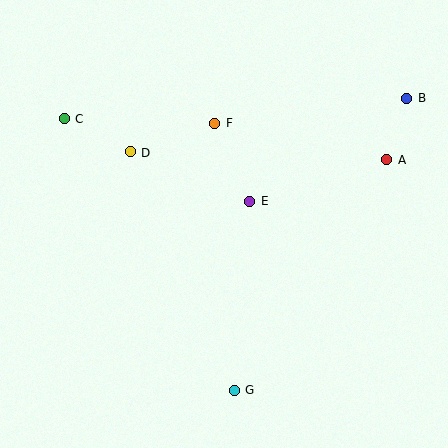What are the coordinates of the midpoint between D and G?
The midpoint between D and G is at (182, 271).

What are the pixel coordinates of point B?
Point B is at (407, 98).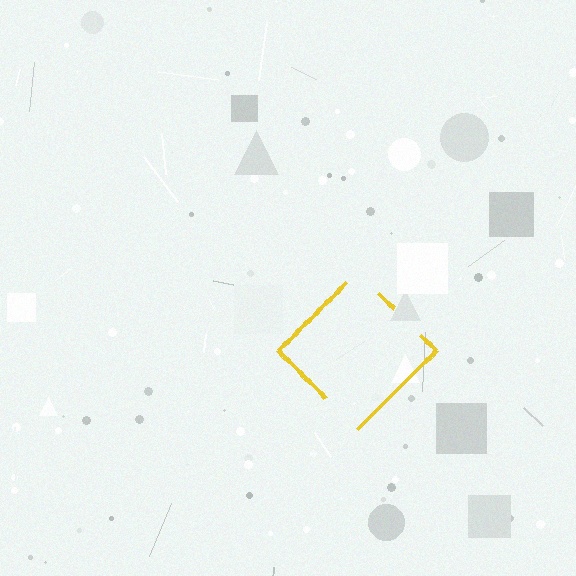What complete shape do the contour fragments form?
The contour fragments form a diamond.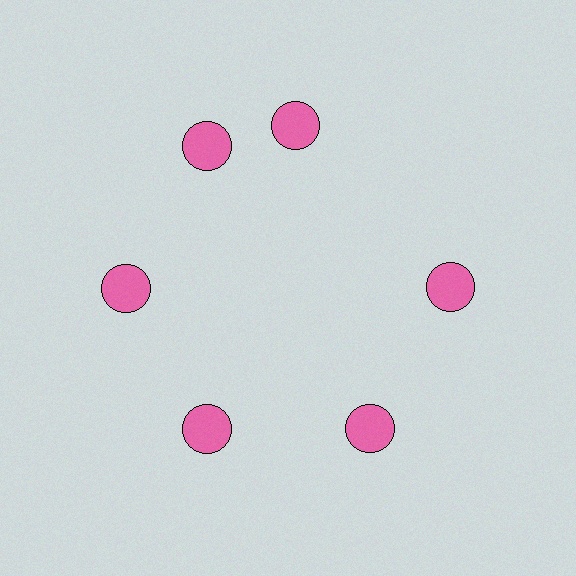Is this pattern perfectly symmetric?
No. The 6 pink circles are arranged in a ring, but one element near the 1 o'clock position is rotated out of alignment along the ring, breaking the 6-fold rotational symmetry.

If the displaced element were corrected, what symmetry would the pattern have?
It would have 6-fold rotational symmetry — the pattern would map onto itself every 60 degrees.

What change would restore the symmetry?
The symmetry would be restored by rotating it back into even spacing with its neighbors so that all 6 circles sit at equal angles and equal distance from the center.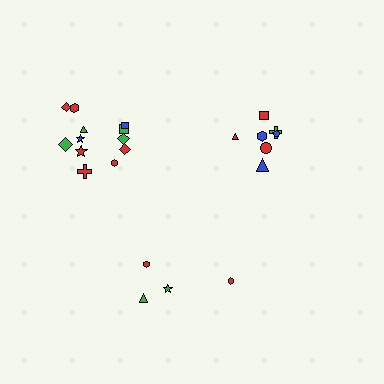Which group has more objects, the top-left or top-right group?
The top-left group.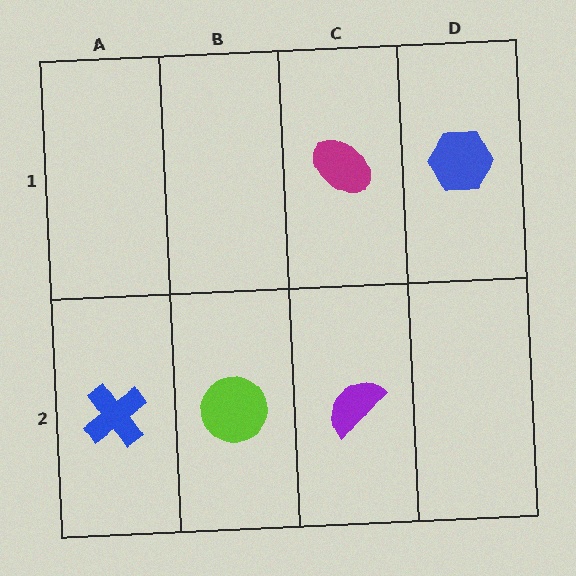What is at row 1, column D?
A blue hexagon.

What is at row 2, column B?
A lime circle.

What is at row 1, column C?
A magenta ellipse.